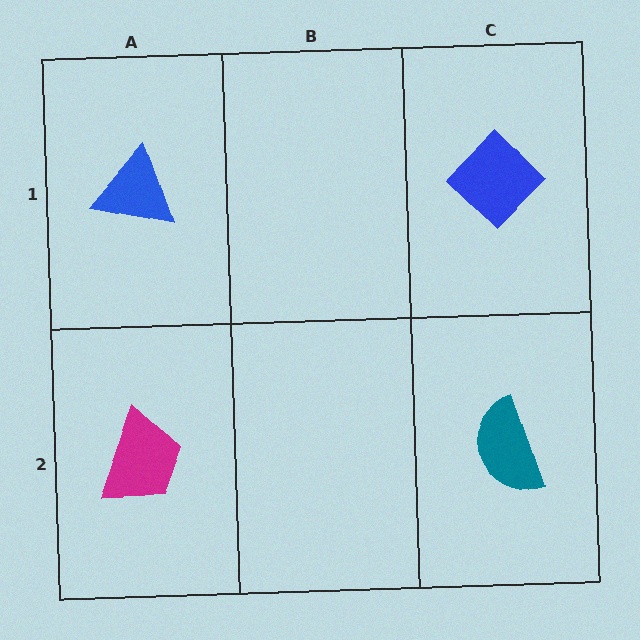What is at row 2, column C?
A teal semicircle.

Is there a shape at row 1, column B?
No, that cell is empty.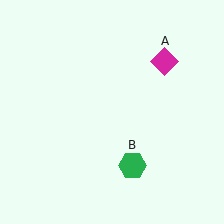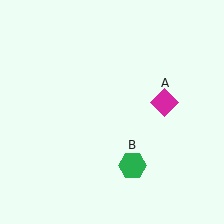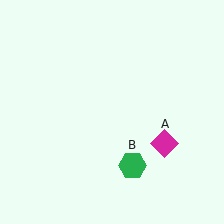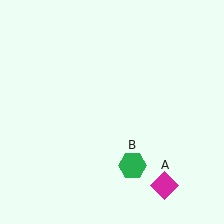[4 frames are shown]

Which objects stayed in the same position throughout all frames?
Green hexagon (object B) remained stationary.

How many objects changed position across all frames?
1 object changed position: magenta diamond (object A).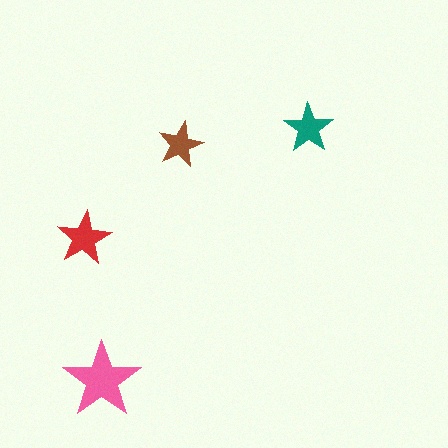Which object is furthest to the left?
The red star is leftmost.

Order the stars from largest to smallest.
the pink one, the red one, the teal one, the brown one.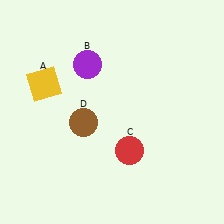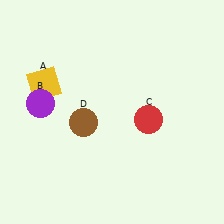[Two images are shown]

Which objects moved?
The objects that moved are: the purple circle (B), the red circle (C).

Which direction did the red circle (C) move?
The red circle (C) moved up.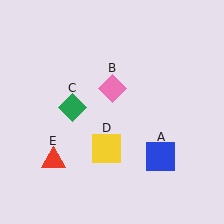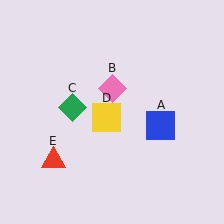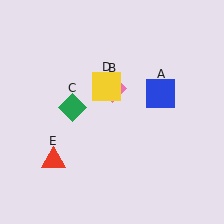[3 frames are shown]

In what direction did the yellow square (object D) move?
The yellow square (object D) moved up.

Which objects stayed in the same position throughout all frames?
Pink diamond (object B) and green diamond (object C) and red triangle (object E) remained stationary.